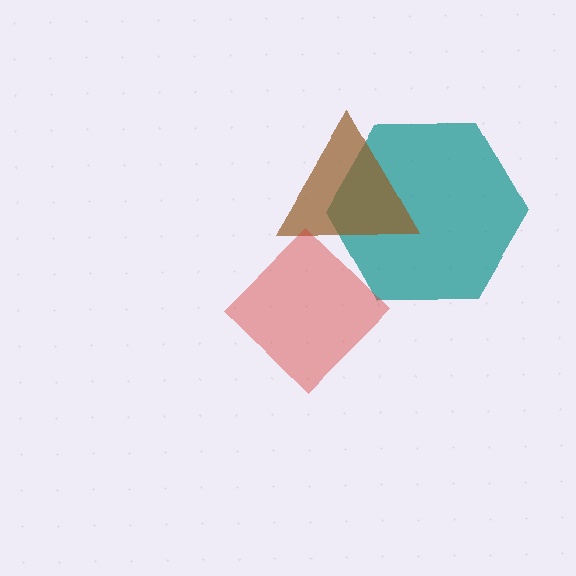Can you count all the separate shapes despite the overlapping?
Yes, there are 3 separate shapes.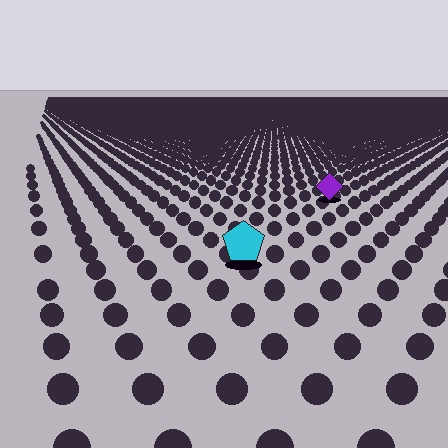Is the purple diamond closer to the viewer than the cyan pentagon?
No. The cyan pentagon is closer — you can tell from the texture gradient: the ground texture is coarser near it.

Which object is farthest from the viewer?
The purple diamond is farthest from the viewer. It appears smaller and the ground texture around it is denser.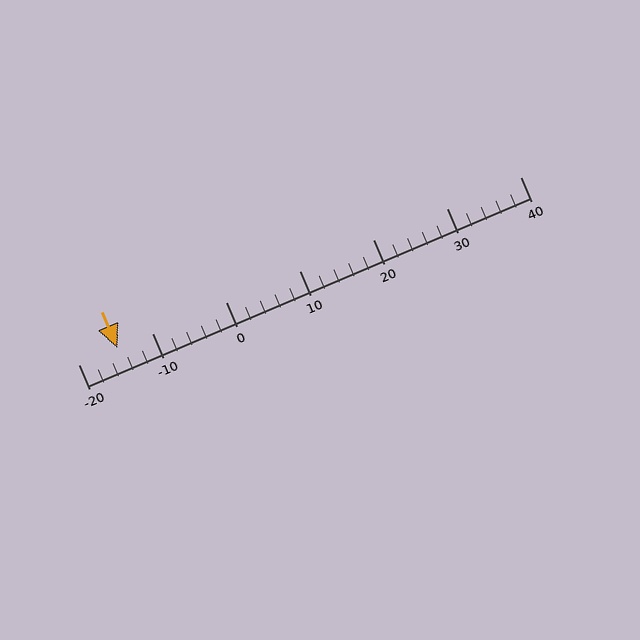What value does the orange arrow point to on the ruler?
The orange arrow points to approximately -15.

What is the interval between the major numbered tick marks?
The major tick marks are spaced 10 units apart.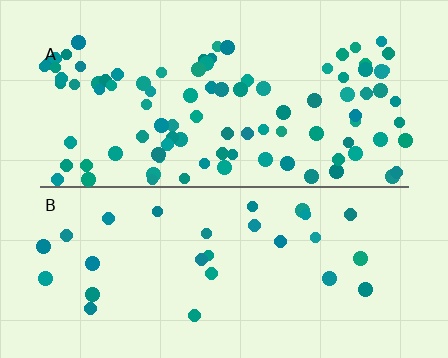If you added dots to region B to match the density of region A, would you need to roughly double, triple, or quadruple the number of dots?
Approximately triple.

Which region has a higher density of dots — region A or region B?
A (the top).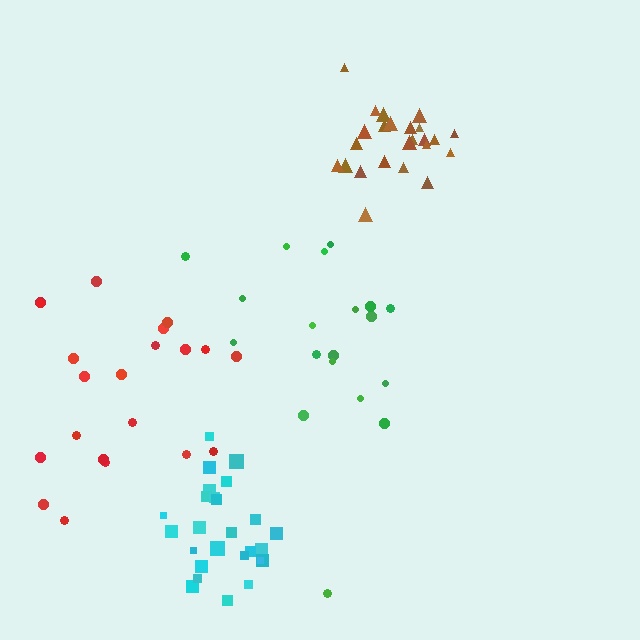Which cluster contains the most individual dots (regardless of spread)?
Cyan (27).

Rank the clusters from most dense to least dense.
brown, cyan, red, green.